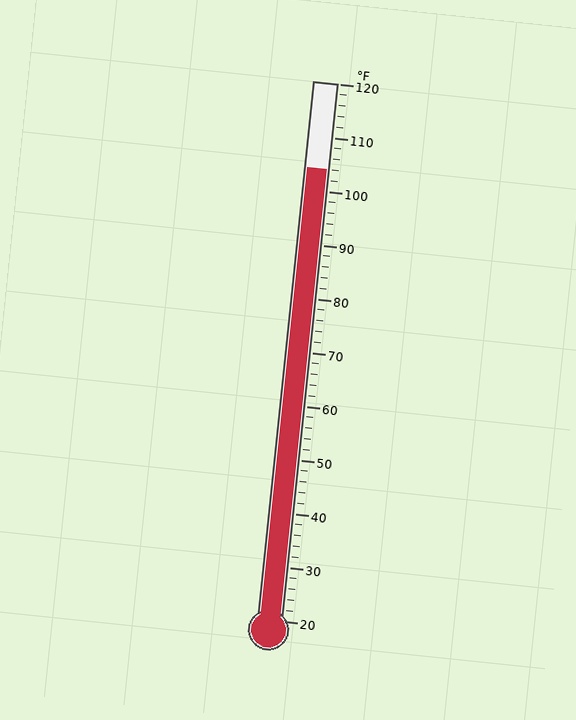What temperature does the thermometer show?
The thermometer shows approximately 104°F.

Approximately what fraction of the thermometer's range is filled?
The thermometer is filled to approximately 85% of its range.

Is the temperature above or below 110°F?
The temperature is below 110°F.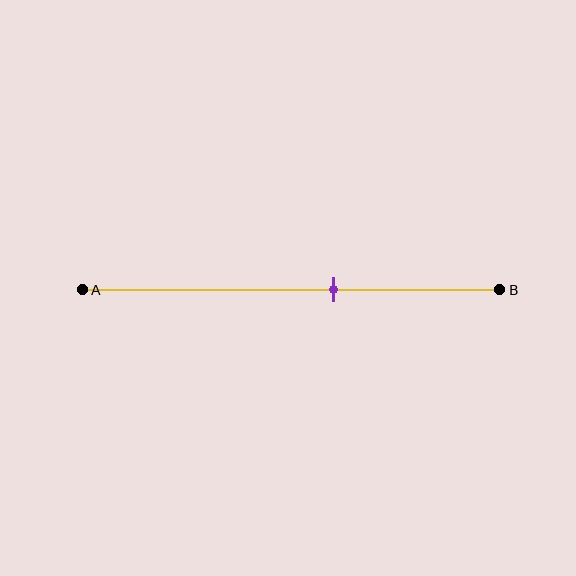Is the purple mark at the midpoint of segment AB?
No, the mark is at about 60% from A, not at the 50% midpoint.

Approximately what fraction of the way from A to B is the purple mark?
The purple mark is approximately 60% of the way from A to B.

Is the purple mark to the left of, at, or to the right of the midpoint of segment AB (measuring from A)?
The purple mark is to the right of the midpoint of segment AB.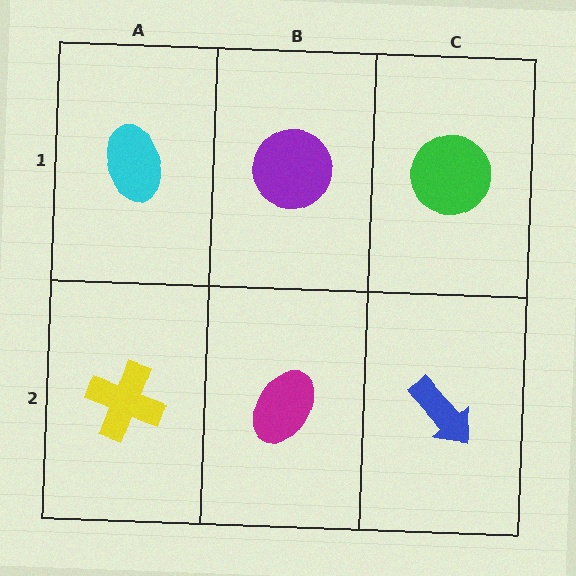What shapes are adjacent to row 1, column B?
A magenta ellipse (row 2, column B), a cyan ellipse (row 1, column A), a green circle (row 1, column C).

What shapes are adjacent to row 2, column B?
A purple circle (row 1, column B), a yellow cross (row 2, column A), a blue arrow (row 2, column C).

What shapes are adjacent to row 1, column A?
A yellow cross (row 2, column A), a purple circle (row 1, column B).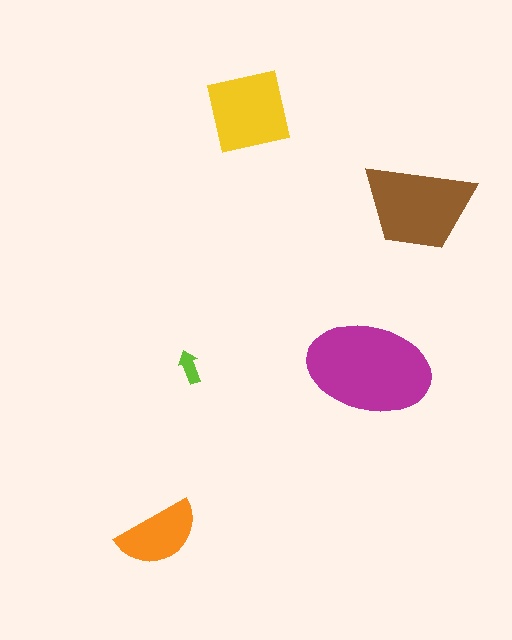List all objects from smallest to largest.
The lime arrow, the orange semicircle, the yellow square, the brown trapezoid, the magenta ellipse.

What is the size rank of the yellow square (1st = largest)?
3rd.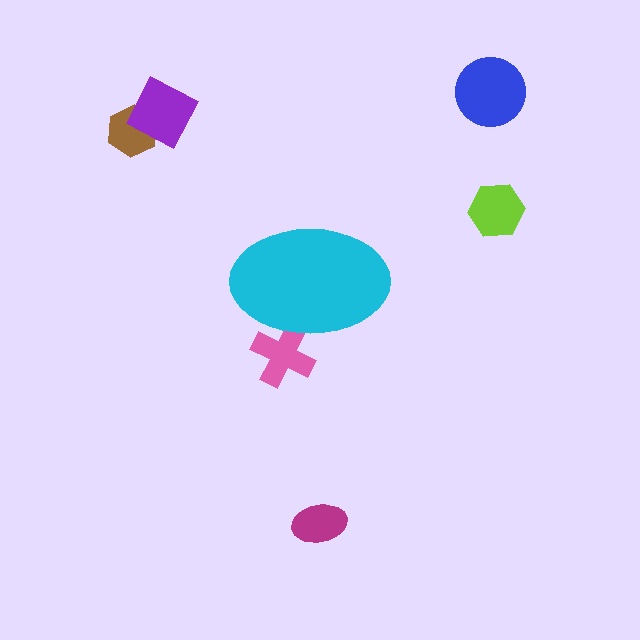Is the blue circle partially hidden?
No, the blue circle is fully visible.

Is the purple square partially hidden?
No, the purple square is fully visible.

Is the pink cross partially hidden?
Yes, the pink cross is partially hidden behind the cyan ellipse.